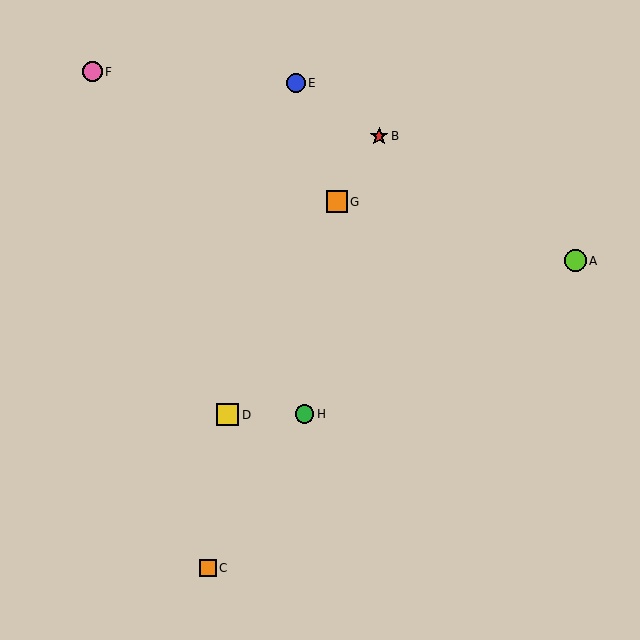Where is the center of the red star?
The center of the red star is at (379, 136).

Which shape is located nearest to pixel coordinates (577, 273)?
The lime circle (labeled A) at (575, 261) is nearest to that location.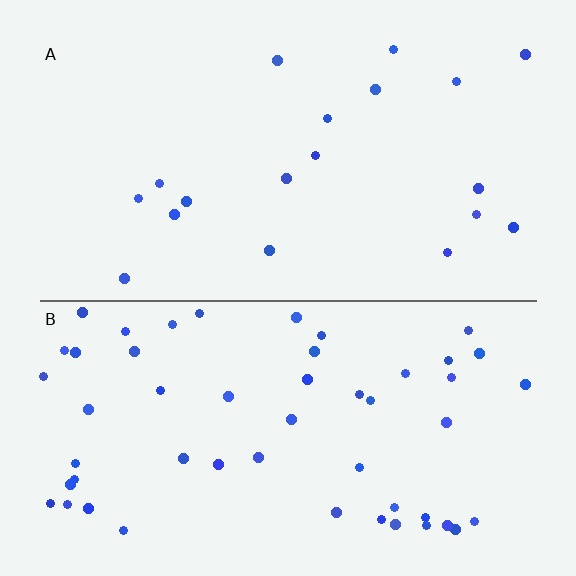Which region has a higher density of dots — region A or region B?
B (the bottom).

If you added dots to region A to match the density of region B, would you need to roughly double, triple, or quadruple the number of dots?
Approximately triple.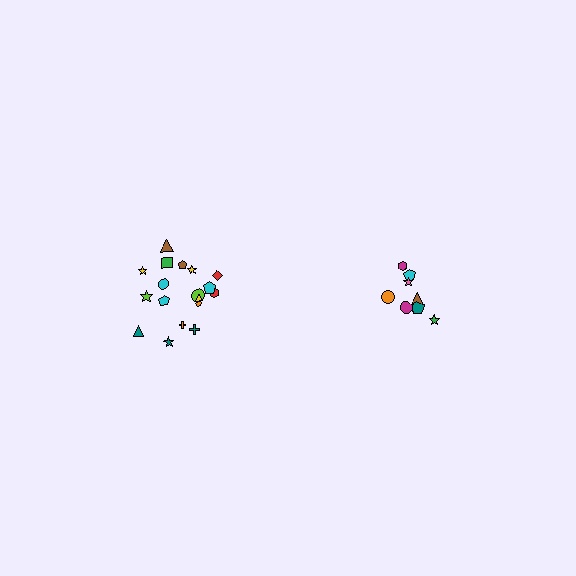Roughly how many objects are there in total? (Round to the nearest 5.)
Roughly 25 objects in total.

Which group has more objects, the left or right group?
The left group.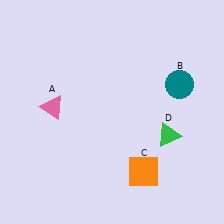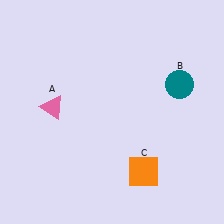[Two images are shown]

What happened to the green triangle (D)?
The green triangle (D) was removed in Image 2. It was in the bottom-right area of Image 1.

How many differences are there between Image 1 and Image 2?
There is 1 difference between the two images.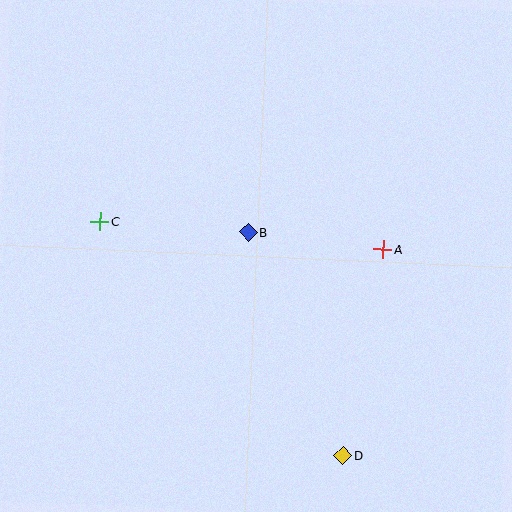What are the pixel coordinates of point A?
Point A is at (383, 249).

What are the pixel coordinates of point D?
Point D is at (343, 456).